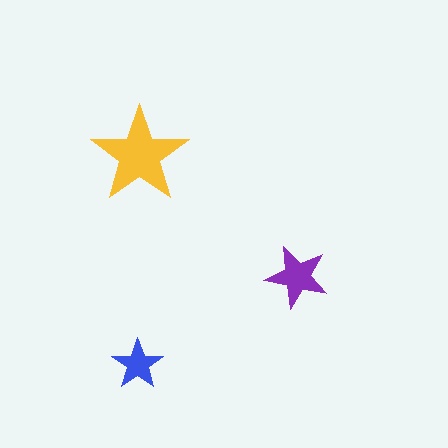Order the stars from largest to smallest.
the yellow one, the purple one, the blue one.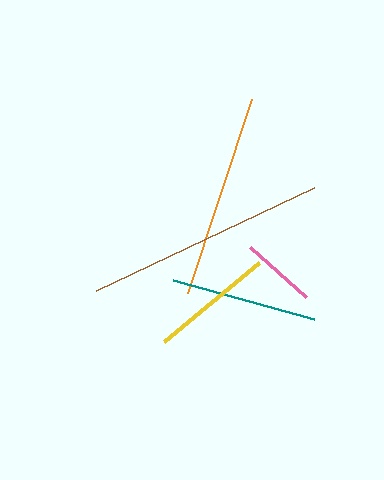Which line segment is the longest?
The brown line is the longest at approximately 241 pixels.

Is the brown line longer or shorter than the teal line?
The brown line is longer than the teal line.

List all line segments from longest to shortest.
From longest to shortest: brown, orange, teal, yellow, pink.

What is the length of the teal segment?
The teal segment is approximately 146 pixels long.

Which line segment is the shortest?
The pink line is the shortest at approximately 75 pixels.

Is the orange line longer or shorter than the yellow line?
The orange line is longer than the yellow line.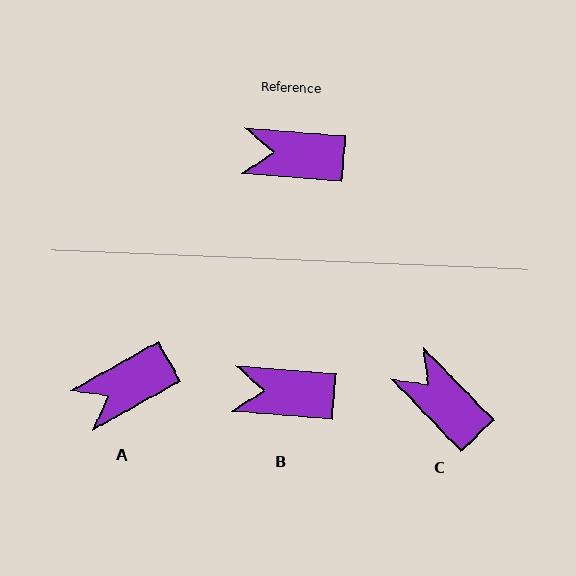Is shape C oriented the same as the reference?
No, it is off by about 41 degrees.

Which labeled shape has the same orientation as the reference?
B.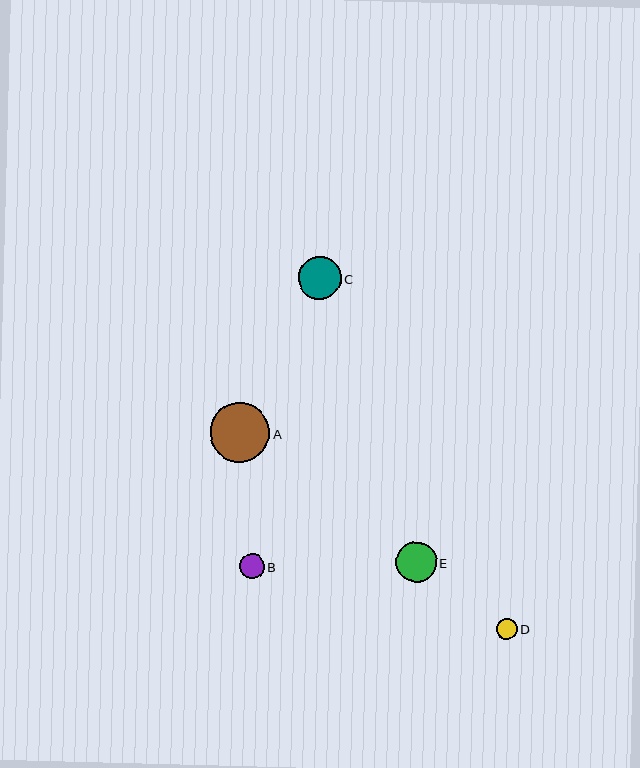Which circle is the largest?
Circle A is the largest with a size of approximately 59 pixels.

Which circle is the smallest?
Circle D is the smallest with a size of approximately 21 pixels.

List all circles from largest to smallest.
From largest to smallest: A, C, E, B, D.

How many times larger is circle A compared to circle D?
Circle A is approximately 2.8 times the size of circle D.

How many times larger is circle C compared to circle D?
Circle C is approximately 2.1 times the size of circle D.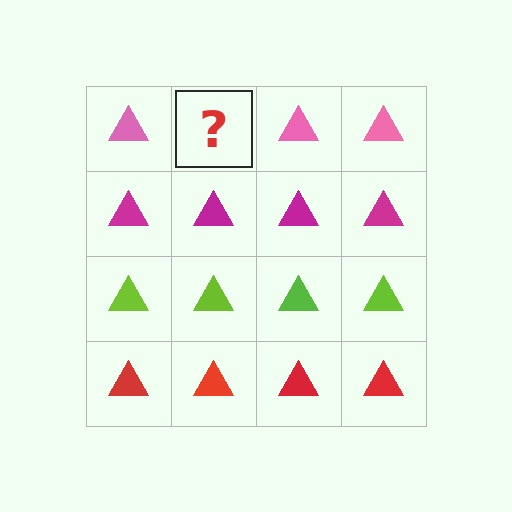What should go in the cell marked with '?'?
The missing cell should contain a pink triangle.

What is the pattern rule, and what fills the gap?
The rule is that each row has a consistent color. The gap should be filled with a pink triangle.